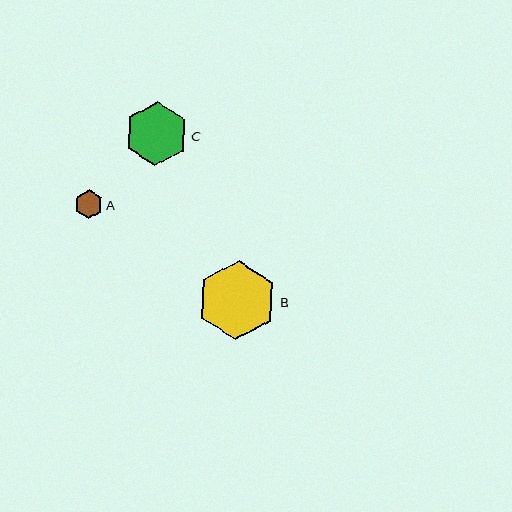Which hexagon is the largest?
Hexagon B is the largest with a size of approximately 80 pixels.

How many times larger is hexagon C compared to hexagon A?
Hexagon C is approximately 2.2 times the size of hexagon A.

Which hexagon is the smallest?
Hexagon A is the smallest with a size of approximately 29 pixels.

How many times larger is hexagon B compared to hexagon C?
Hexagon B is approximately 1.2 times the size of hexagon C.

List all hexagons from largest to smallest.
From largest to smallest: B, C, A.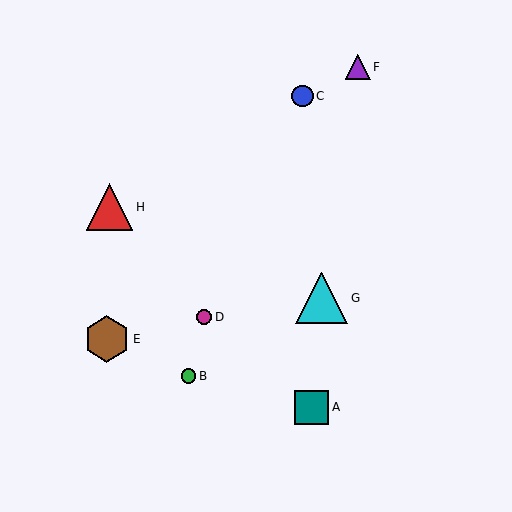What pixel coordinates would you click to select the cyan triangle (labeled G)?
Click at (322, 298) to select the cyan triangle G.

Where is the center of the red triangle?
The center of the red triangle is at (110, 207).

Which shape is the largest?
The cyan triangle (labeled G) is the largest.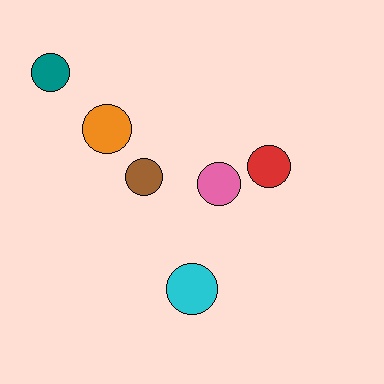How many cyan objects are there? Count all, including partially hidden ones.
There is 1 cyan object.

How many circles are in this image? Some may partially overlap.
There are 6 circles.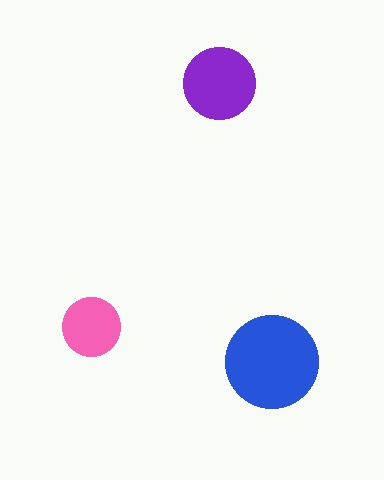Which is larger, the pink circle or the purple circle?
The purple one.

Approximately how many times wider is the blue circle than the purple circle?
About 1.5 times wider.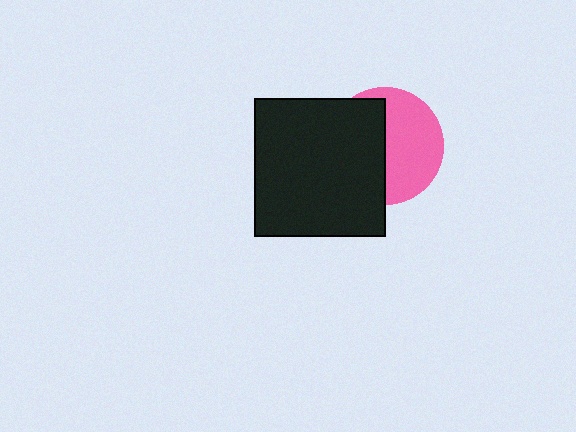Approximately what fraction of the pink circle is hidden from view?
Roughly 48% of the pink circle is hidden behind the black rectangle.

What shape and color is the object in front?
The object in front is a black rectangle.